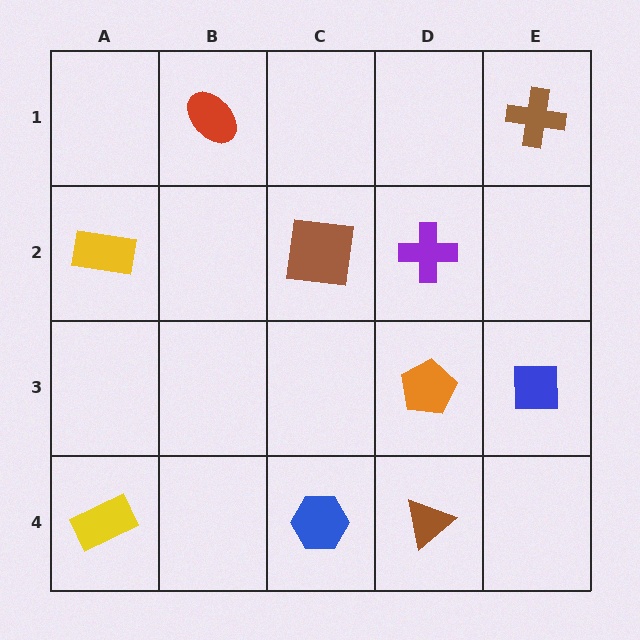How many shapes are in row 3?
2 shapes.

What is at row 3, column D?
An orange pentagon.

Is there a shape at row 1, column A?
No, that cell is empty.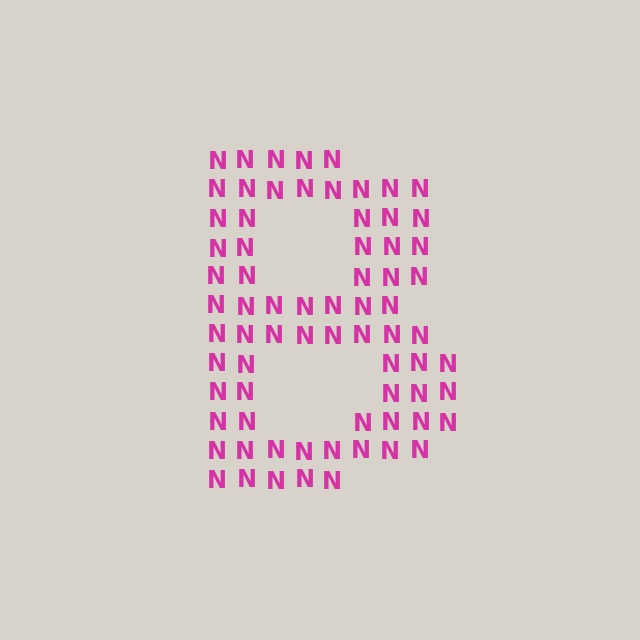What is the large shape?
The large shape is the letter B.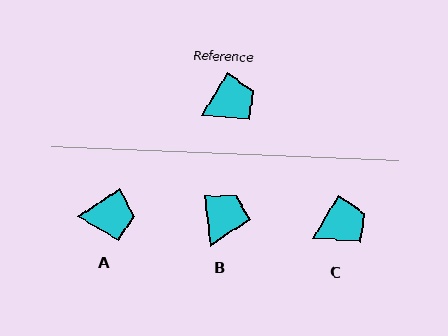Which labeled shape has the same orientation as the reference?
C.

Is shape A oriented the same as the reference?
No, it is off by about 26 degrees.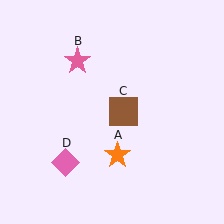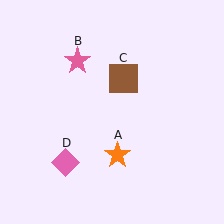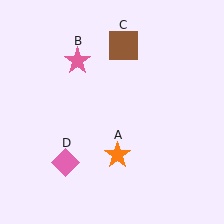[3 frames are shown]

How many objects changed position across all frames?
1 object changed position: brown square (object C).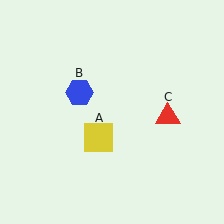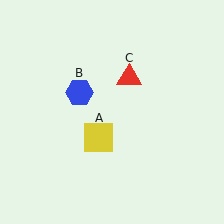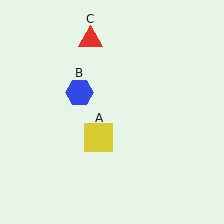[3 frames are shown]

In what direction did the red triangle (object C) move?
The red triangle (object C) moved up and to the left.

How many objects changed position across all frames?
1 object changed position: red triangle (object C).